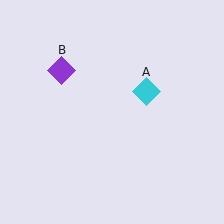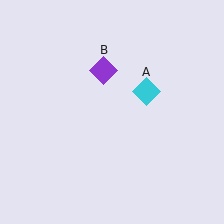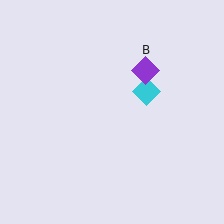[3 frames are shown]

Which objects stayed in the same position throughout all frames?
Cyan diamond (object A) remained stationary.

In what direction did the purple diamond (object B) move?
The purple diamond (object B) moved right.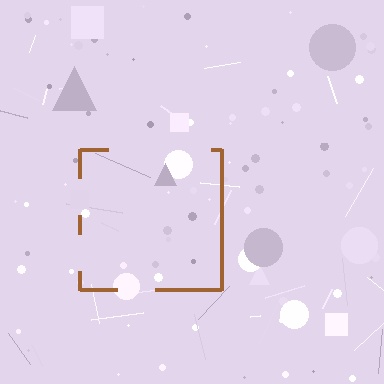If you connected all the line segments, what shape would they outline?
They would outline a square.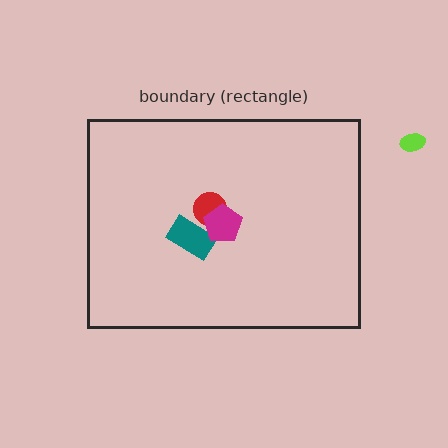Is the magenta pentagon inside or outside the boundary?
Inside.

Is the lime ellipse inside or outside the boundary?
Outside.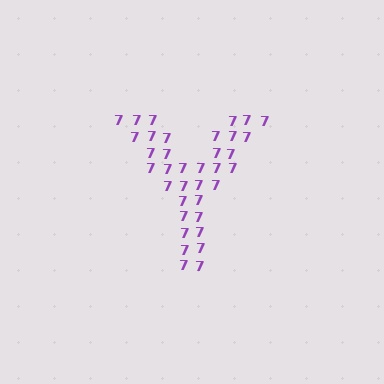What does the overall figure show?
The overall figure shows the letter Y.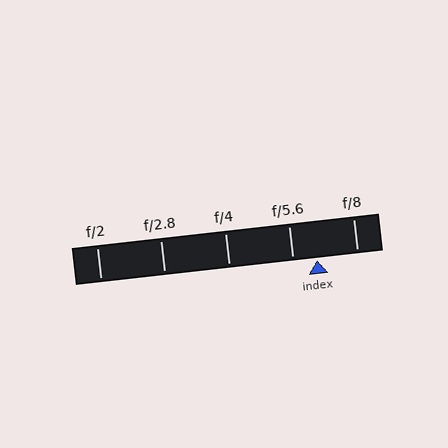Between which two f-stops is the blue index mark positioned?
The index mark is between f/5.6 and f/8.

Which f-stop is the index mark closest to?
The index mark is closest to f/5.6.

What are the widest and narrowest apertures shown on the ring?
The widest aperture shown is f/2 and the narrowest is f/8.